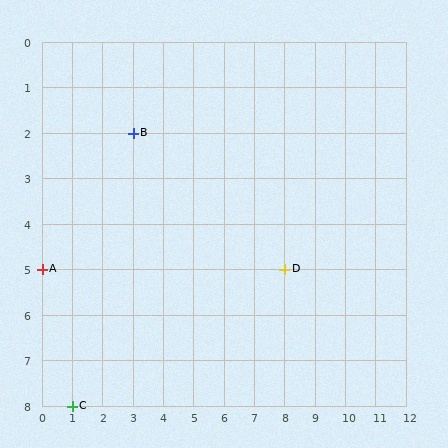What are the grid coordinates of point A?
Point A is at grid coordinates (0, 5).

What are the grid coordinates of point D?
Point D is at grid coordinates (8, 5).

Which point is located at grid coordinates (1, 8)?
Point C is at (1, 8).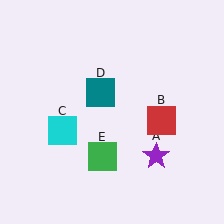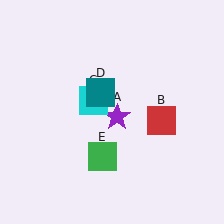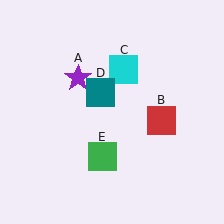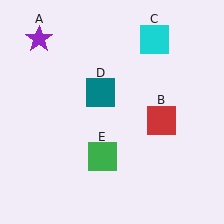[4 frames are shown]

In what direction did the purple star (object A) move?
The purple star (object A) moved up and to the left.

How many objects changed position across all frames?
2 objects changed position: purple star (object A), cyan square (object C).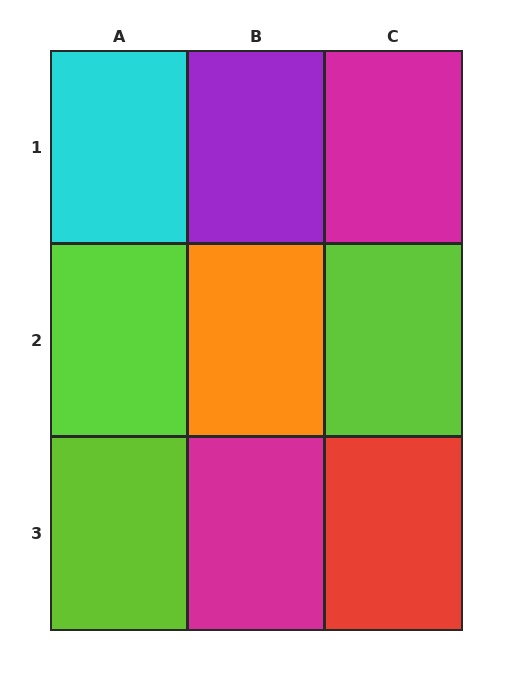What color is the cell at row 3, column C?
Red.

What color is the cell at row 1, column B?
Purple.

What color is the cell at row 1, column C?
Magenta.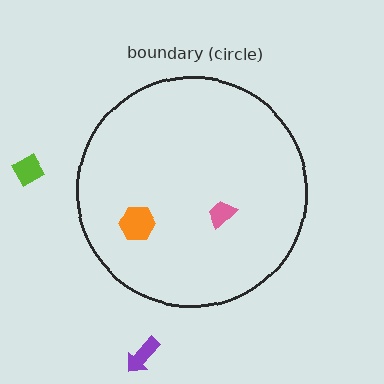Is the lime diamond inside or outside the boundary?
Outside.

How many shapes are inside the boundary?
2 inside, 2 outside.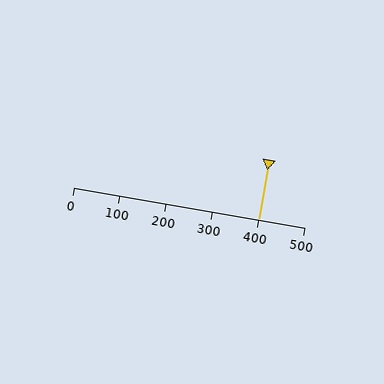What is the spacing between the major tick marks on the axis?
The major ticks are spaced 100 apart.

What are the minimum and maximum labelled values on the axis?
The axis runs from 0 to 500.